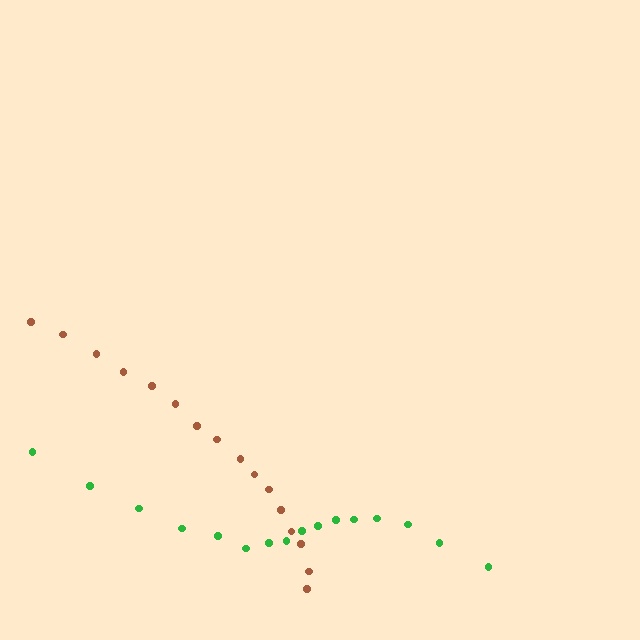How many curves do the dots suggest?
There are 2 distinct paths.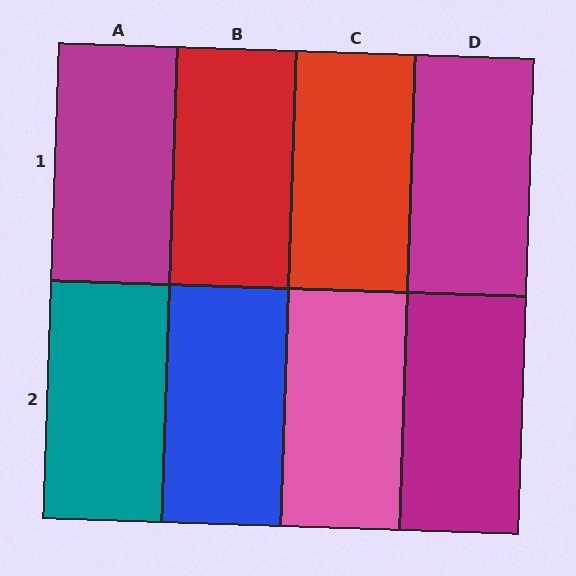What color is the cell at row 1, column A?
Magenta.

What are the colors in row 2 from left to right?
Teal, blue, pink, magenta.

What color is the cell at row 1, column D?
Magenta.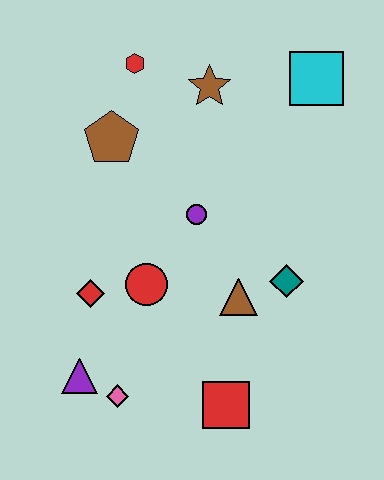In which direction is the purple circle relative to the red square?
The purple circle is above the red square.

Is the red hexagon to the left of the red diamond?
No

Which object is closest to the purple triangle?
The pink diamond is closest to the purple triangle.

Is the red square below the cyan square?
Yes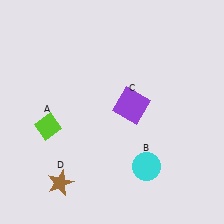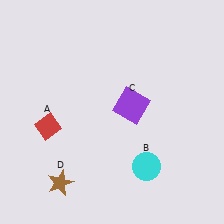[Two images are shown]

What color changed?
The diamond (A) changed from lime in Image 1 to red in Image 2.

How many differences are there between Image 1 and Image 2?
There is 1 difference between the two images.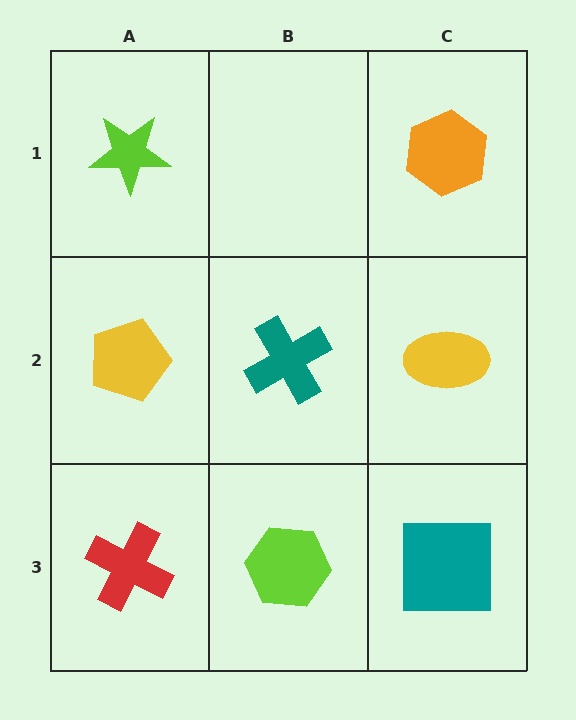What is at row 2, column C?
A yellow ellipse.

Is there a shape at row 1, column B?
No, that cell is empty.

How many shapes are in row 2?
3 shapes.